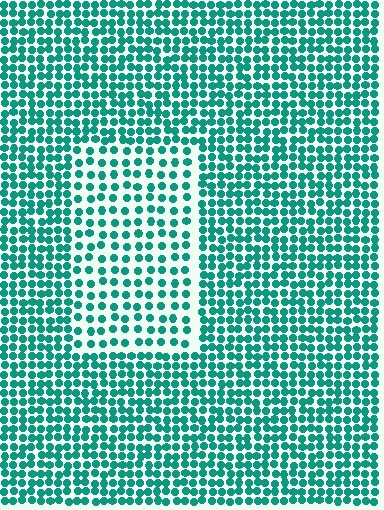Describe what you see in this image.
The image contains small teal elements arranged at two different densities. A rectangle-shaped region is visible where the elements are less densely packed than the surrounding area.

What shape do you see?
I see a rectangle.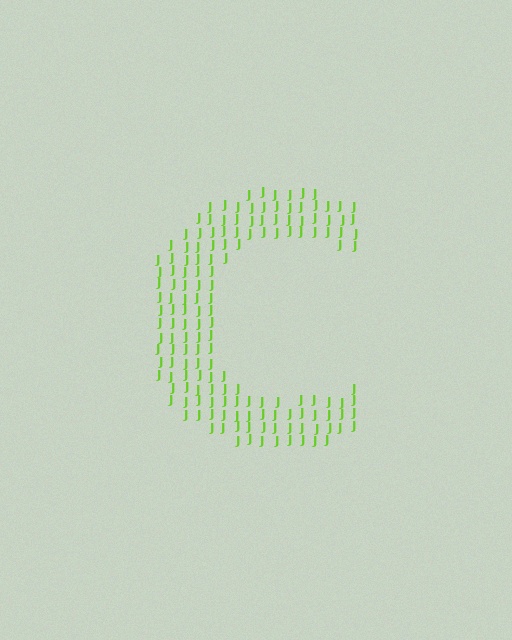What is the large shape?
The large shape is the letter C.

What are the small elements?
The small elements are letter J's.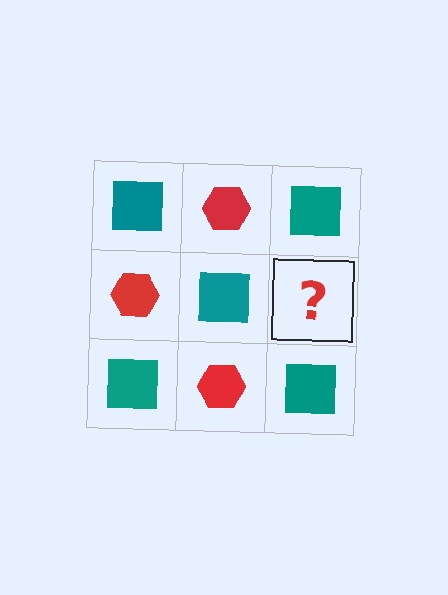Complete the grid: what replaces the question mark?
The question mark should be replaced with a red hexagon.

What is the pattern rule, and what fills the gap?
The rule is that it alternates teal square and red hexagon in a checkerboard pattern. The gap should be filled with a red hexagon.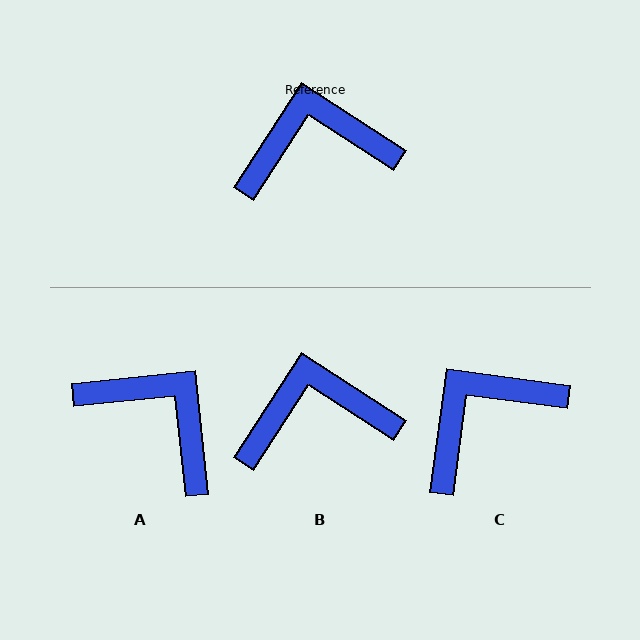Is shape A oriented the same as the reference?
No, it is off by about 51 degrees.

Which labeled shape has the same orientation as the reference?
B.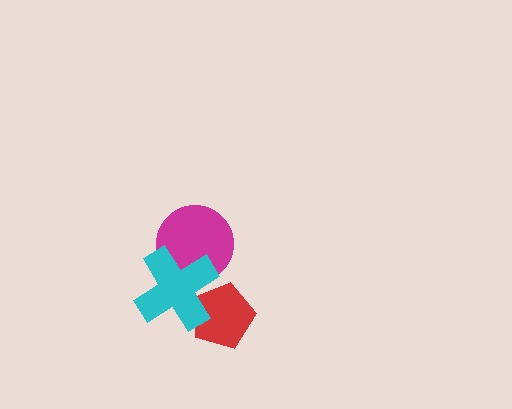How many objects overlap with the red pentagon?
1 object overlaps with the red pentagon.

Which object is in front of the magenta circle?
The cyan cross is in front of the magenta circle.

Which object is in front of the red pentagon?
The cyan cross is in front of the red pentagon.